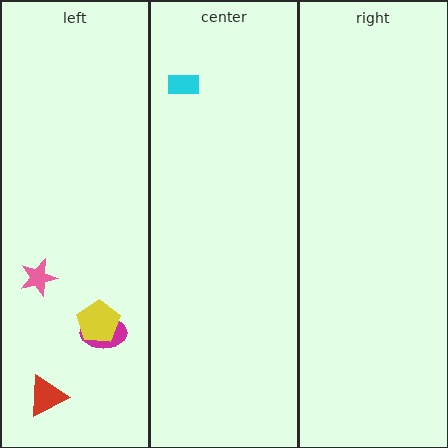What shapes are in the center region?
The cyan rectangle.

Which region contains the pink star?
The left region.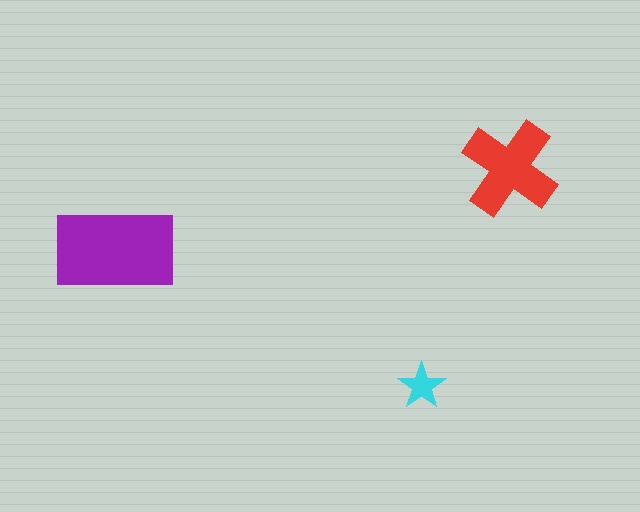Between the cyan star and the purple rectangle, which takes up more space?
The purple rectangle.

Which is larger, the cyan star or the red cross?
The red cross.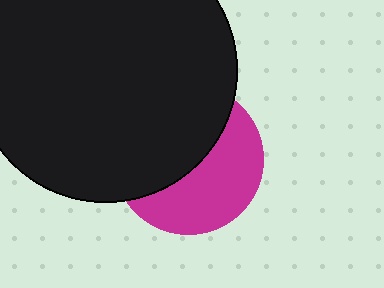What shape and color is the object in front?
The object in front is a black circle.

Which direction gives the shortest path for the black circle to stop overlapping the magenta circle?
Moving toward the upper-left gives the shortest separation.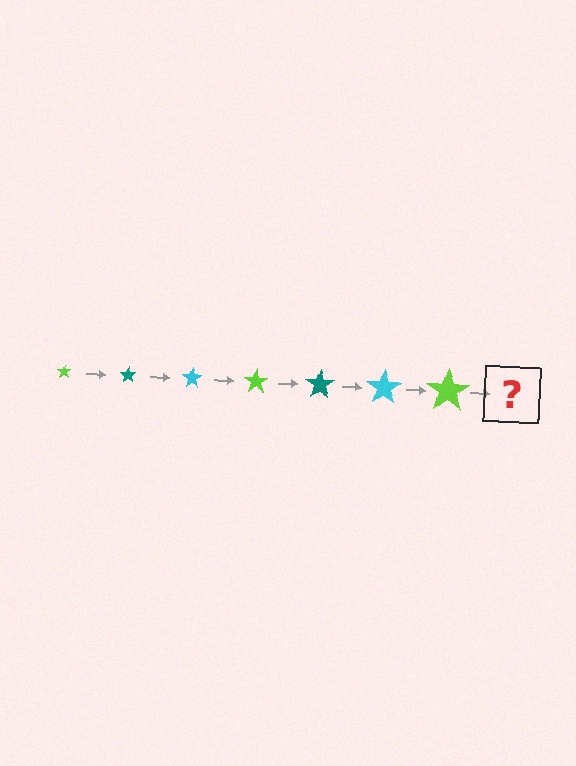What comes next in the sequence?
The next element should be a teal star, larger than the previous one.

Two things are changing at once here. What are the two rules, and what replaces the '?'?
The two rules are that the star grows larger each step and the color cycles through lime, teal, and cyan. The '?' should be a teal star, larger than the previous one.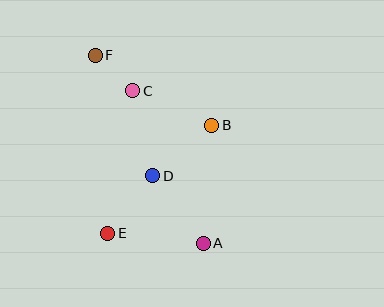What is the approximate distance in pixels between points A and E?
The distance between A and E is approximately 96 pixels.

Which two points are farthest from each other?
Points A and F are farthest from each other.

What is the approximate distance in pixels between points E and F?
The distance between E and F is approximately 179 pixels.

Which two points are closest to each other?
Points C and F are closest to each other.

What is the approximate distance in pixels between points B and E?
The distance between B and E is approximately 150 pixels.